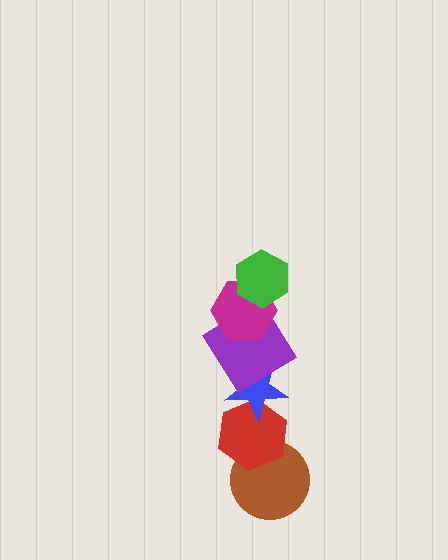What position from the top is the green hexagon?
The green hexagon is 1st from the top.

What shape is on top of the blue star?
The purple diamond is on top of the blue star.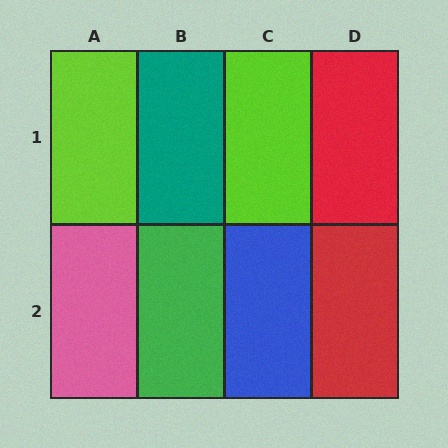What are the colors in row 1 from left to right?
Lime, teal, lime, red.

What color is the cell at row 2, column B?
Green.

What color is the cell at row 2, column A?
Pink.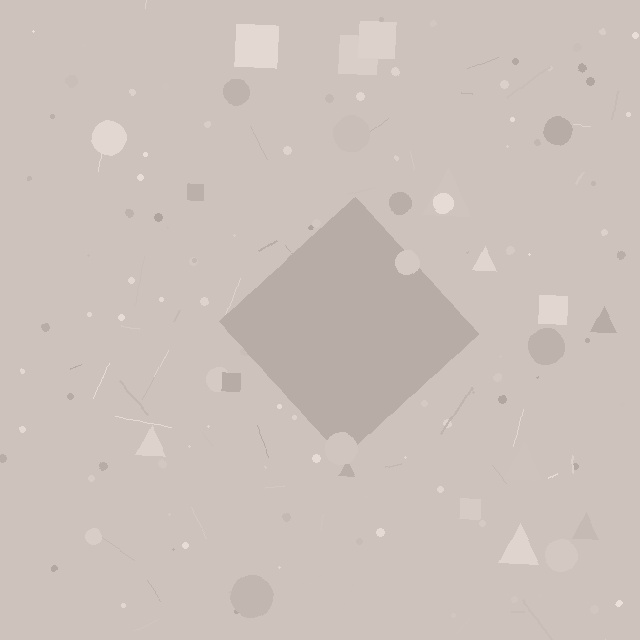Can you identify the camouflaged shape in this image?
The camouflaged shape is a diamond.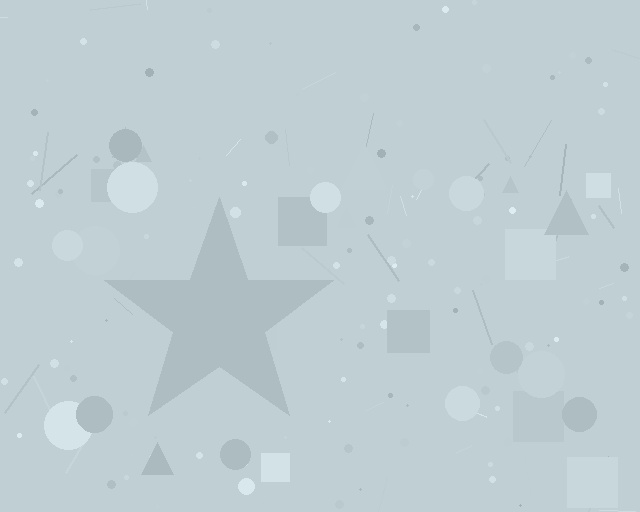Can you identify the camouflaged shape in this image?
The camouflaged shape is a star.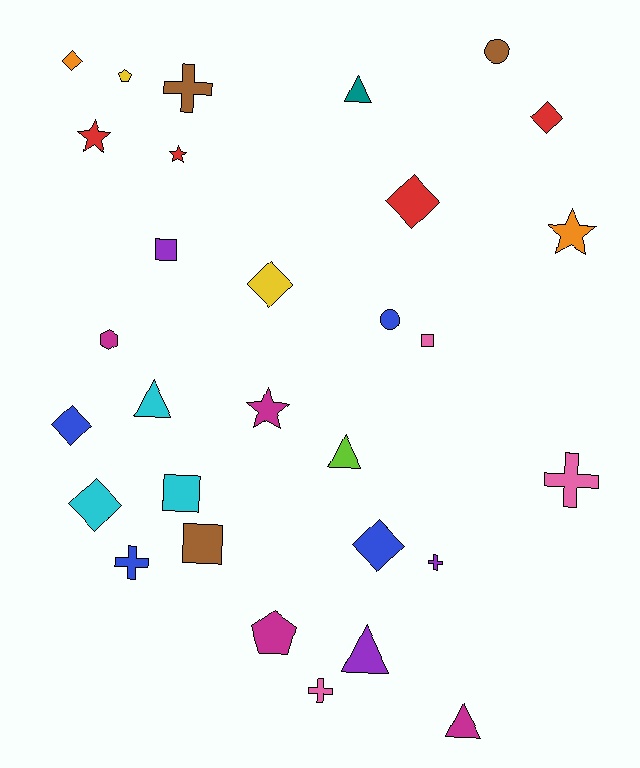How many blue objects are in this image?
There are 4 blue objects.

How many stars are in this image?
There are 4 stars.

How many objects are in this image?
There are 30 objects.